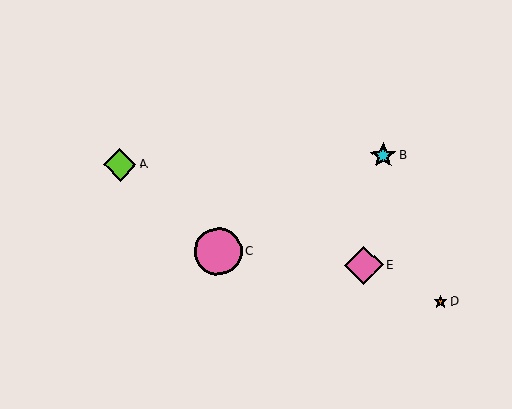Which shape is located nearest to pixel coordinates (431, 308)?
The orange star (labeled D) at (441, 301) is nearest to that location.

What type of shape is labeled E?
Shape E is a pink diamond.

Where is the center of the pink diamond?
The center of the pink diamond is at (364, 265).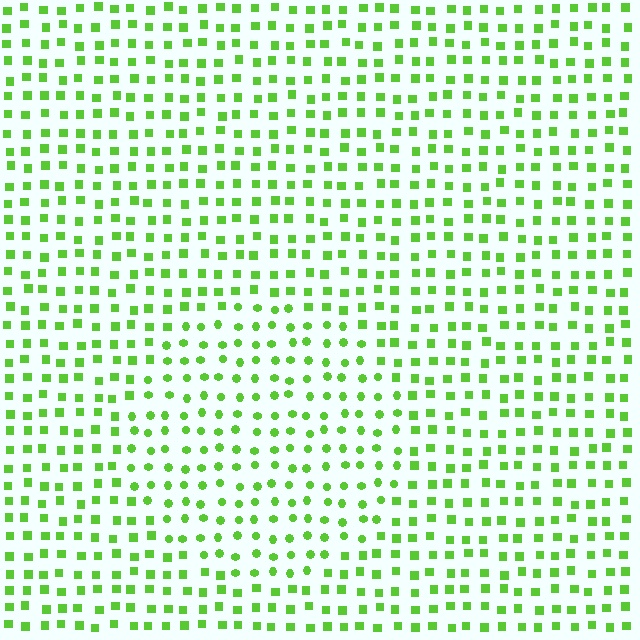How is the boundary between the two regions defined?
The boundary is defined by a change in element shape: circles inside vs. squares outside. All elements share the same color and spacing.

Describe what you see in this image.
The image is filled with small lime elements arranged in a uniform grid. A circle-shaped region contains circles, while the surrounding area contains squares. The boundary is defined purely by the change in element shape.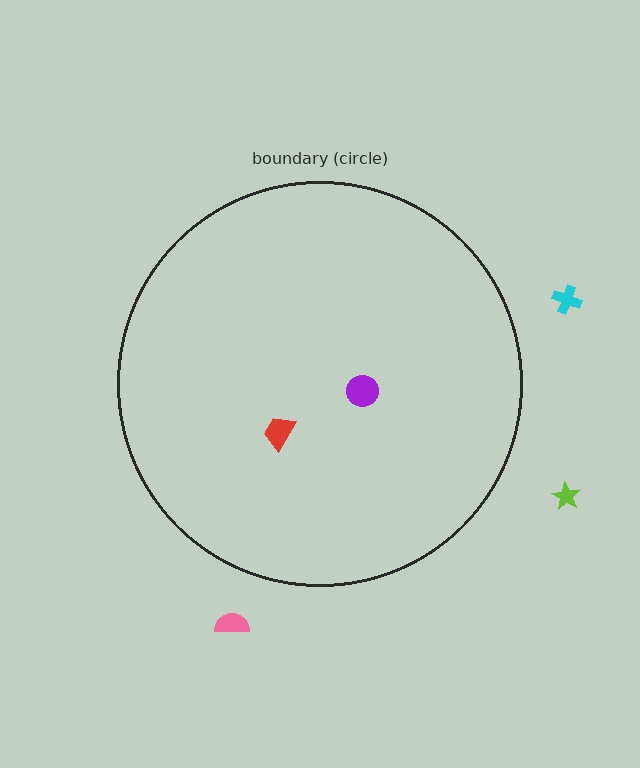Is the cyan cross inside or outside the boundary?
Outside.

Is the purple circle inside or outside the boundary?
Inside.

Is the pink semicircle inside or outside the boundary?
Outside.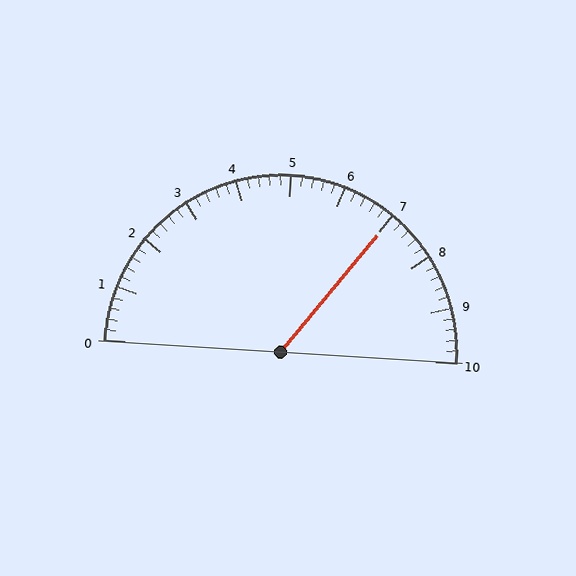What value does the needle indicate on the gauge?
The needle indicates approximately 7.0.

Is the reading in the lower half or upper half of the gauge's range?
The reading is in the upper half of the range (0 to 10).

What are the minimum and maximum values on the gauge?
The gauge ranges from 0 to 10.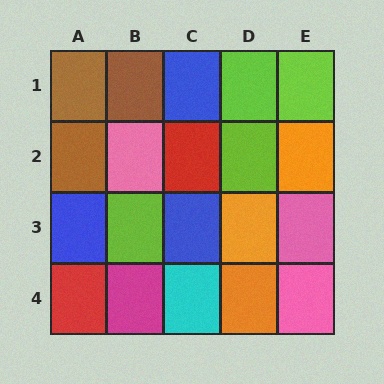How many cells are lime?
4 cells are lime.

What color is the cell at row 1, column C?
Blue.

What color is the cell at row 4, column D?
Orange.